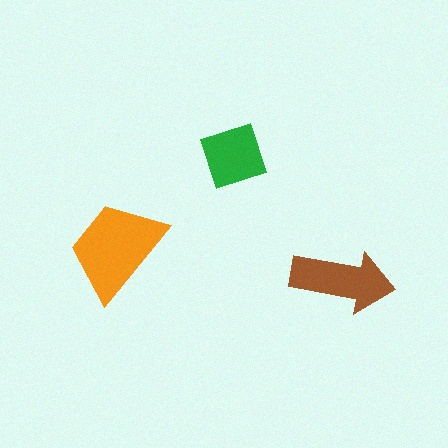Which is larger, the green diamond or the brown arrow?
The brown arrow.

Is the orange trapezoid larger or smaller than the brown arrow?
Larger.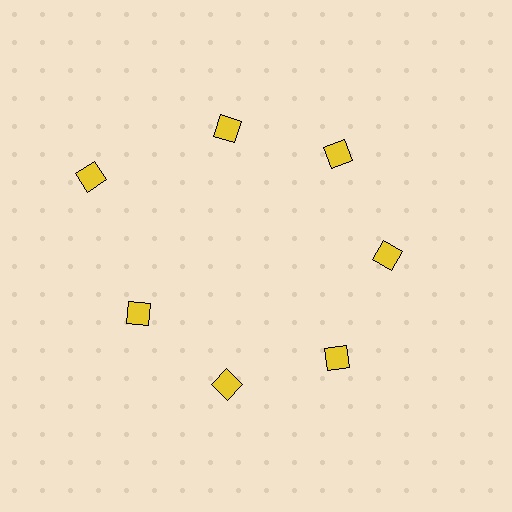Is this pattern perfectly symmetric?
No. The 7 yellow diamonds are arranged in a ring, but one element near the 10 o'clock position is pushed outward from the center, breaking the 7-fold rotational symmetry.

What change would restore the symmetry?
The symmetry would be restored by moving it inward, back onto the ring so that all 7 diamonds sit at equal angles and equal distance from the center.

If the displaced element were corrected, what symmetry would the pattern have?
It would have 7-fold rotational symmetry — the pattern would map onto itself every 51 degrees.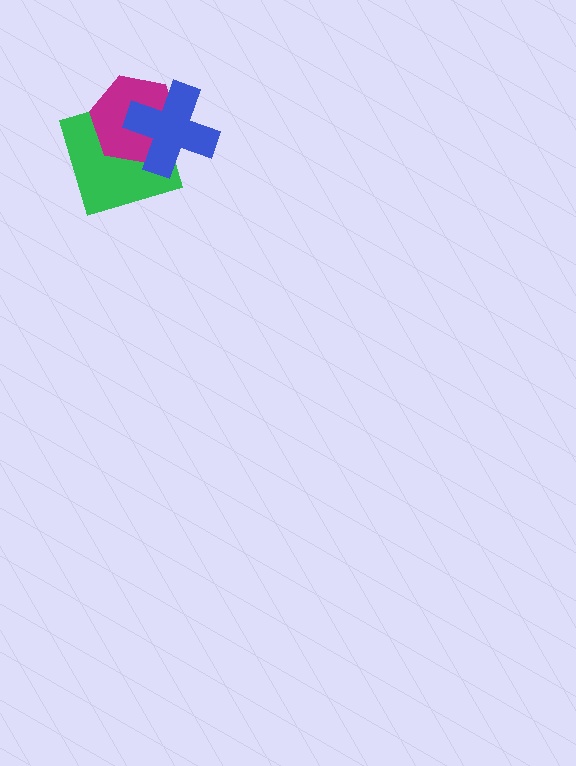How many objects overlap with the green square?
2 objects overlap with the green square.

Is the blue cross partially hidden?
No, no other shape covers it.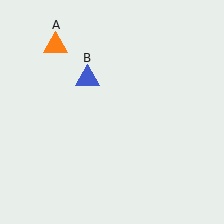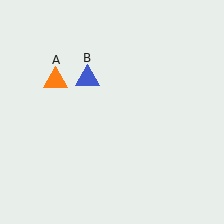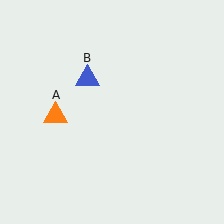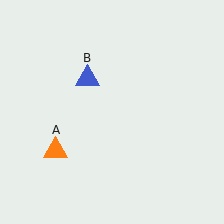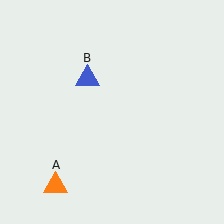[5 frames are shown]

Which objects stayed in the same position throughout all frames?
Blue triangle (object B) remained stationary.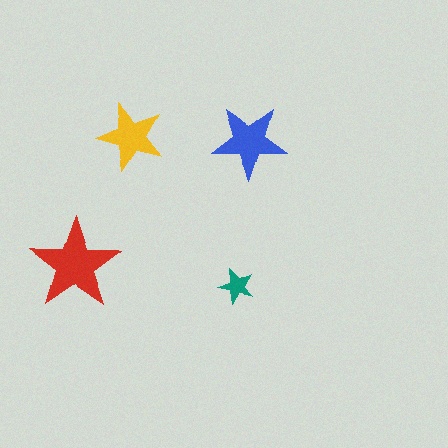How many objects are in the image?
There are 4 objects in the image.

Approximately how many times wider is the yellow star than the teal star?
About 2 times wider.